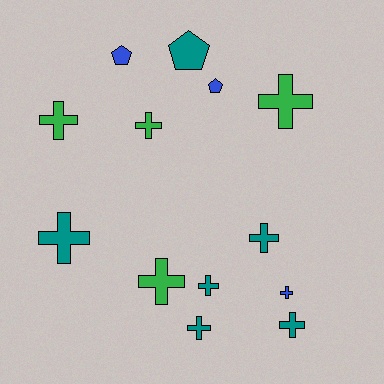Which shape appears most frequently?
Cross, with 10 objects.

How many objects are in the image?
There are 13 objects.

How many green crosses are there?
There are 4 green crosses.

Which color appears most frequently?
Teal, with 6 objects.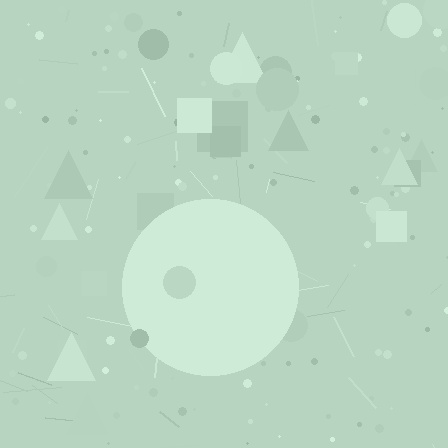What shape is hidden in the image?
A circle is hidden in the image.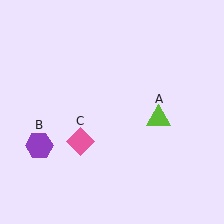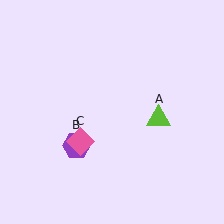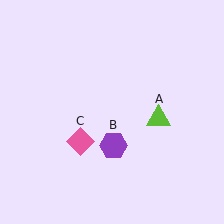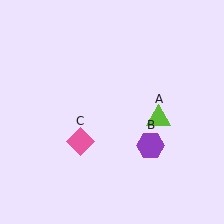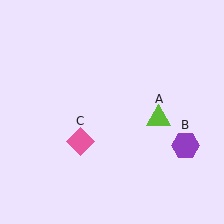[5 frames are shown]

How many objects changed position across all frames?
1 object changed position: purple hexagon (object B).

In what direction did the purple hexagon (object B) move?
The purple hexagon (object B) moved right.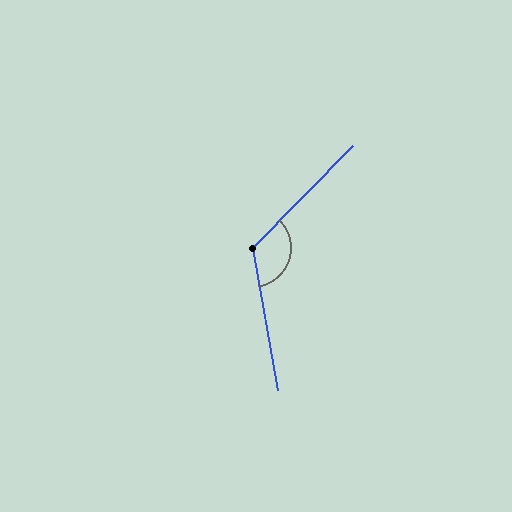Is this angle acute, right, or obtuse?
It is obtuse.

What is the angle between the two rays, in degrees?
Approximately 126 degrees.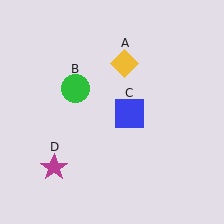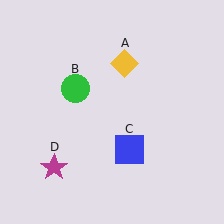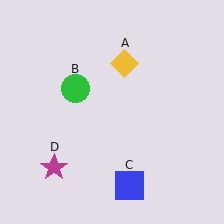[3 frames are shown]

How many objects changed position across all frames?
1 object changed position: blue square (object C).